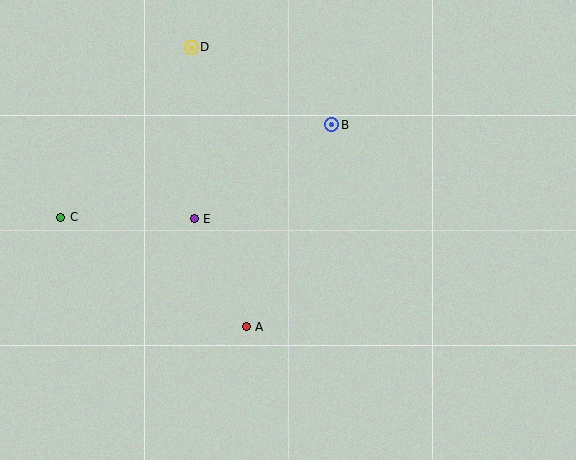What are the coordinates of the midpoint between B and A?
The midpoint between B and A is at (289, 226).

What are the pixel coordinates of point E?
Point E is at (194, 219).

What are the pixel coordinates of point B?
Point B is at (332, 125).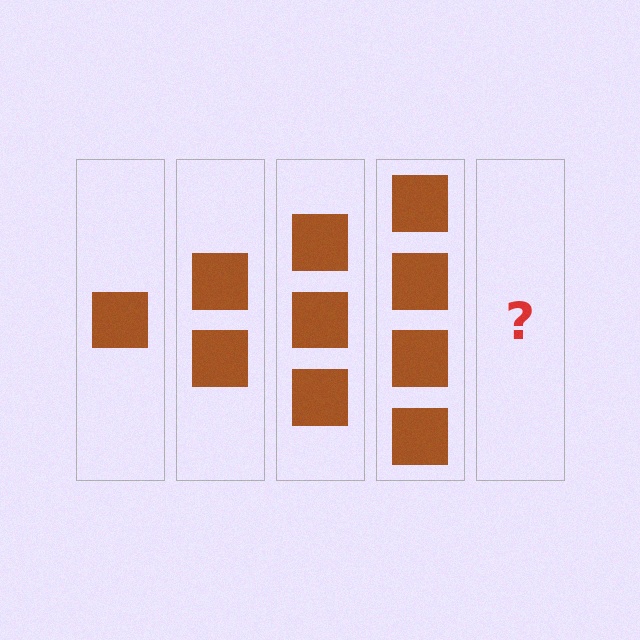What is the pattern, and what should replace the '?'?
The pattern is that each step adds one more square. The '?' should be 5 squares.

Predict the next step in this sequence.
The next step is 5 squares.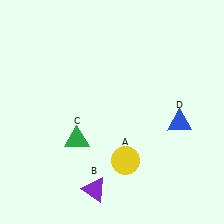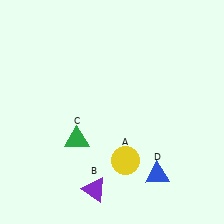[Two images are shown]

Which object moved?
The blue triangle (D) moved down.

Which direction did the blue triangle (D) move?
The blue triangle (D) moved down.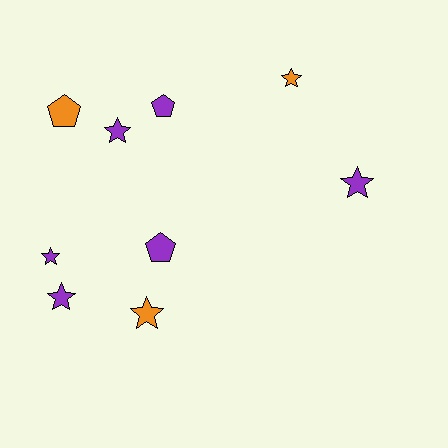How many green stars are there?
There are no green stars.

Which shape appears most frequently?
Star, with 6 objects.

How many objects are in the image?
There are 9 objects.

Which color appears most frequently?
Purple, with 6 objects.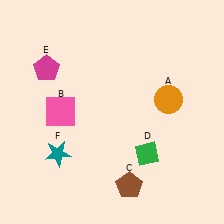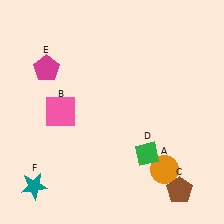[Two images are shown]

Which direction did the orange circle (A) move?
The orange circle (A) moved down.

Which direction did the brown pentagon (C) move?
The brown pentagon (C) moved right.